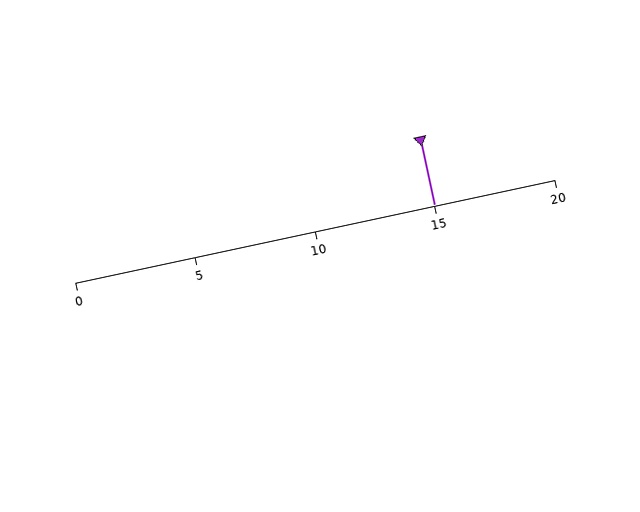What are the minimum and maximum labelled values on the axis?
The axis runs from 0 to 20.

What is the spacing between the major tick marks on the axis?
The major ticks are spaced 5 apart.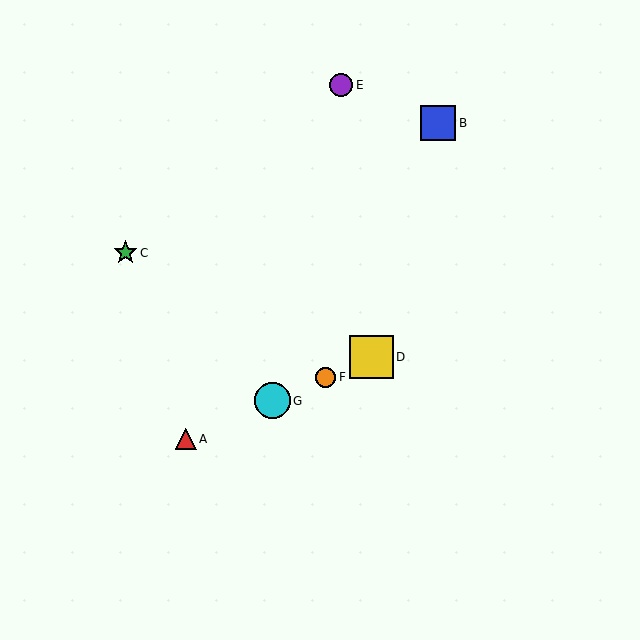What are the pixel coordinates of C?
Object C is at (125, 253).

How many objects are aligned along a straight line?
4 objects (A, D, F, G) are aligned along a straight line.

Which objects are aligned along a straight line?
Objects A, D, F, G are aligned along a straight line.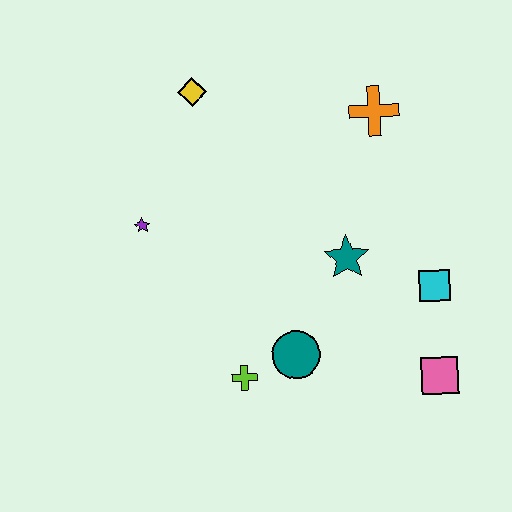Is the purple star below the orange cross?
Yes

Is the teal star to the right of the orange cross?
No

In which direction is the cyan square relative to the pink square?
The cyan square is above the pink square.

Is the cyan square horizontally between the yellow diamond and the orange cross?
No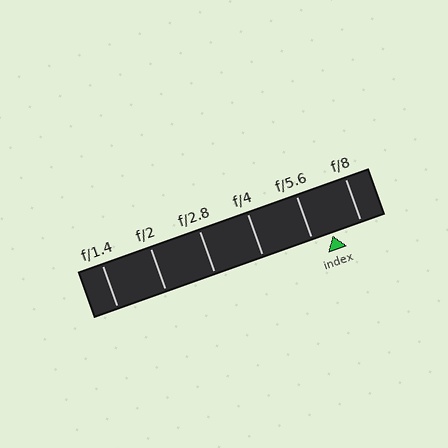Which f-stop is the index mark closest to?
The index mark is closest to f/5.6.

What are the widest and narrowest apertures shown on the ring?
The widest aperture shown is f/1.4 and the narrowest is f/8.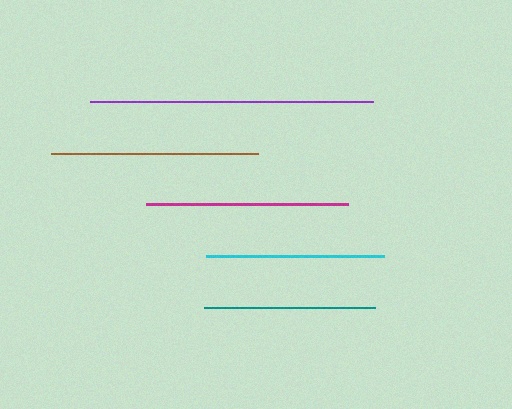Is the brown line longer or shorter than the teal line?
The brown line is longer than the teal line.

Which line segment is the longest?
The purple line is the longest at approximately 283 pixels.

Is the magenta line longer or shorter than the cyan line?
The magenta line is longer than the cyan line.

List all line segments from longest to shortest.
From longest to shortest: purple, brown, magenta, cyan, teal.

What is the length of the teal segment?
The teal segment is approximately 172 pixels long.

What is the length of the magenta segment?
The magenta segment is approximately 202 pixels long.